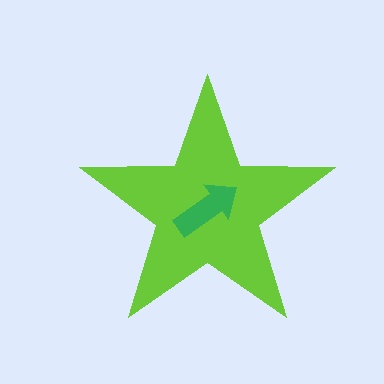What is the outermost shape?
The lime star.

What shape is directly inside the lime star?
The green arrow.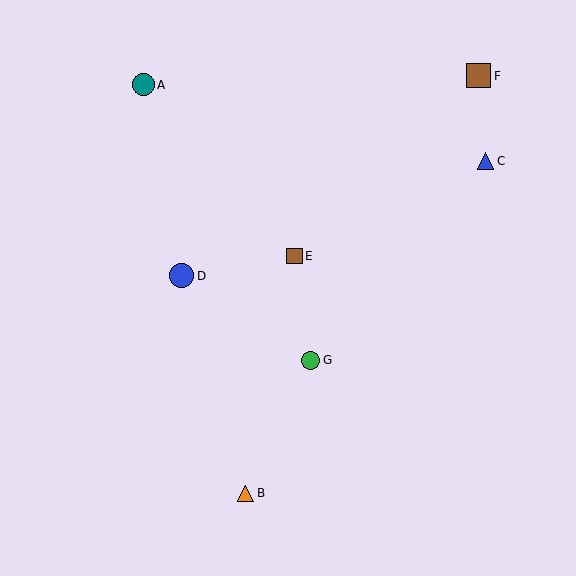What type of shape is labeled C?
Shape C is a blue triangle.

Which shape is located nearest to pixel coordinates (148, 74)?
The teal circle (labeled A) at (144, 85) is nearest to that location.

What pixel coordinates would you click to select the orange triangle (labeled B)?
Click at (246, 493) to select the orange triangle B.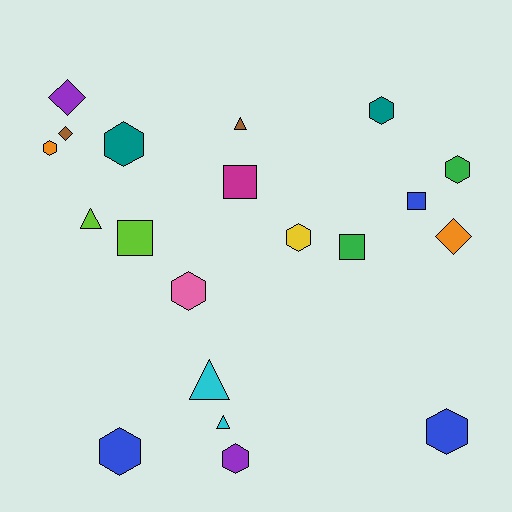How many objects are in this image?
There are 20 objects.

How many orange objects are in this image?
There are 2 orange objects.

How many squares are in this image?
There are 4 squares.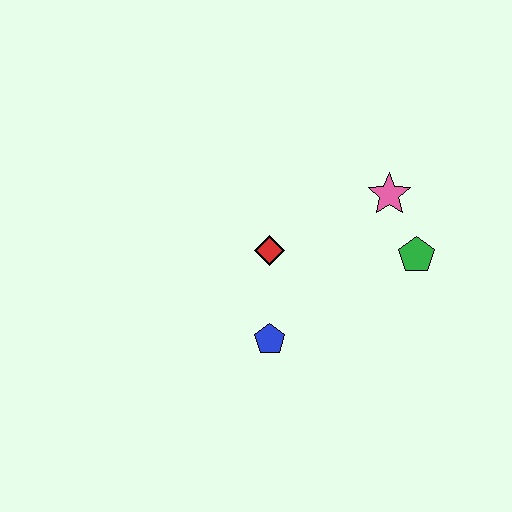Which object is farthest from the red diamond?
The green pentagon is farthest from the red diamond.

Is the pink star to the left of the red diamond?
No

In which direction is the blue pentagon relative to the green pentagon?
The blue pentagon is to the left of the green pentagon.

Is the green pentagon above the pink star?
No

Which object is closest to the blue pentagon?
The red diamond is closest to the blue pentagon.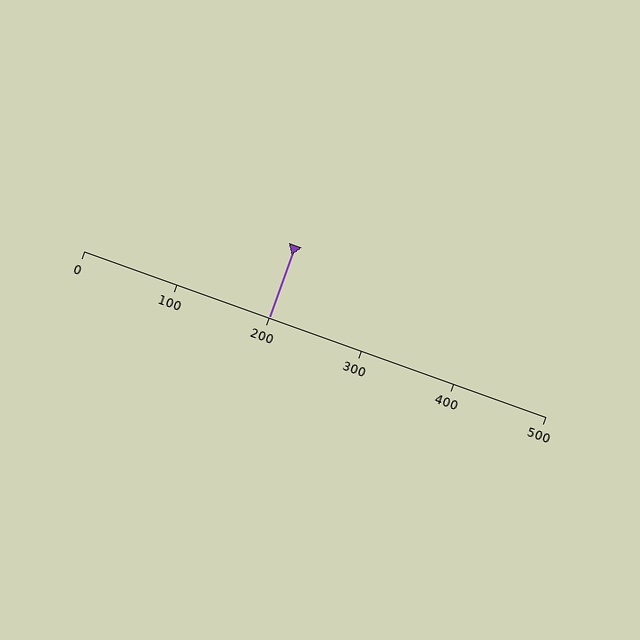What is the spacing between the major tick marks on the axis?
The major ticks are spaced 100 apart.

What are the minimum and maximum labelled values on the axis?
The axis runs from 0 to 500.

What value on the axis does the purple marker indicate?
The marker indicates approximately 200.